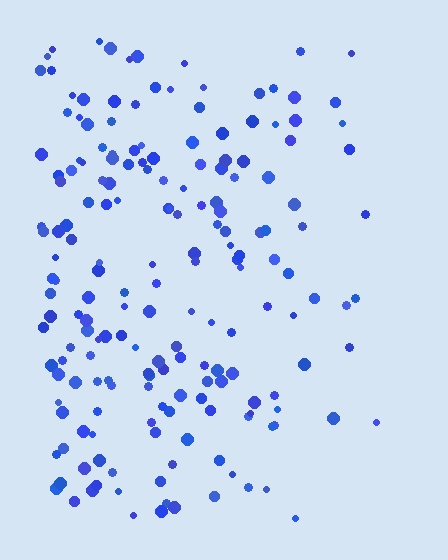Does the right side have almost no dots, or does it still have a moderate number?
Still a moderate number, just noticeably fewer than the left.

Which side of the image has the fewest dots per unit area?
The right.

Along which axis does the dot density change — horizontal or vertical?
Horizontal.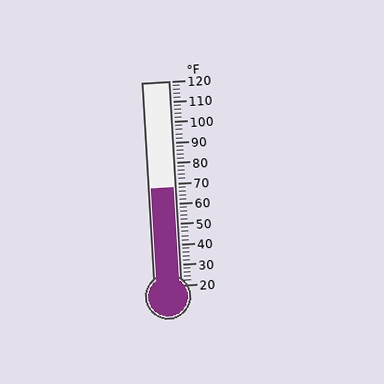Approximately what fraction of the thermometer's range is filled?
The thermometer is filled to approximately 50% of its range.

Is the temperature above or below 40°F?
The temperature is above 40°F.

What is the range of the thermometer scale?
The thermometer scale ranges from 20°F to 120°F.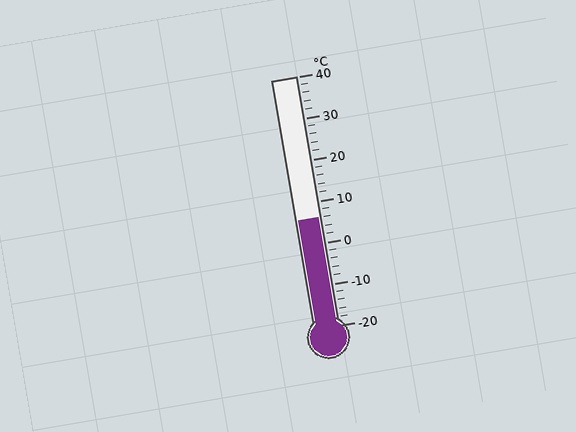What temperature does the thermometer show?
The thermometer shows approximately 6°C.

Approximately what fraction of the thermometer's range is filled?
The thermometer is filled to approximately 45% of its range.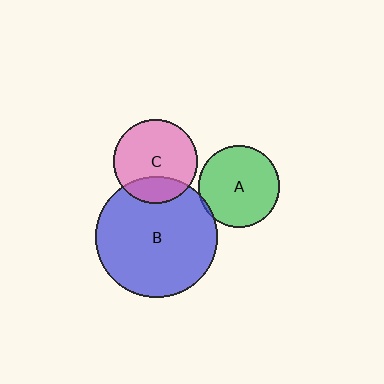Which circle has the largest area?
Circle B (blue).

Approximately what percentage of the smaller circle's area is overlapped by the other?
Approximately 5%.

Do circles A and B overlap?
Yes.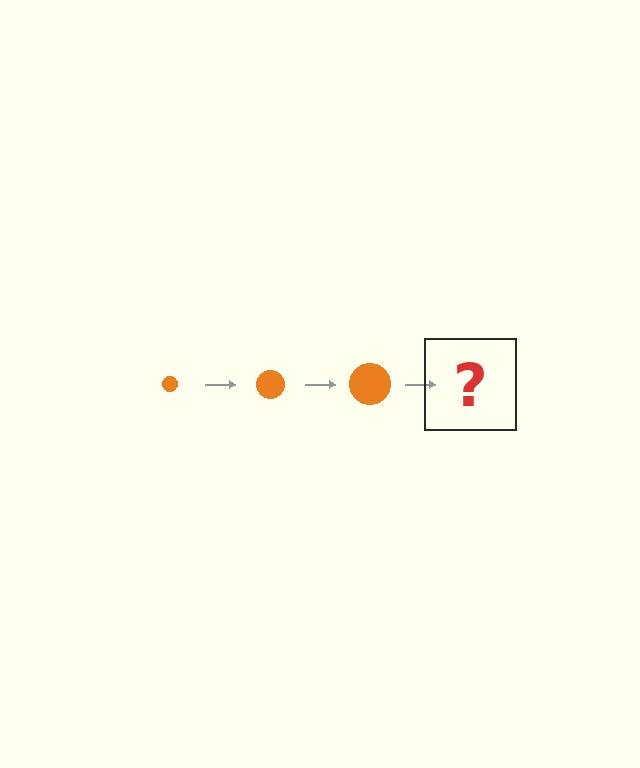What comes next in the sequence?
The next element should be an orange circle, larger than the previous one.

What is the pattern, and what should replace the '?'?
The pattern is that the circle gets progressively larger each step. The '?' should be an orange circle, larger than the previous one.